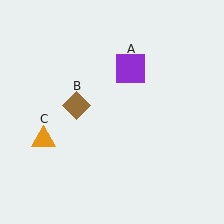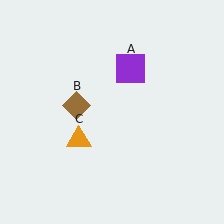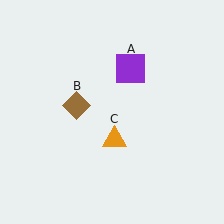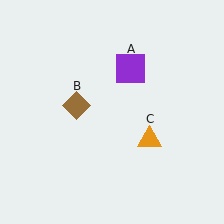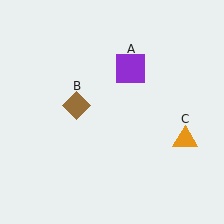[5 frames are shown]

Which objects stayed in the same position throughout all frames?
Purple square (object A) and brown diamond (object B) remained stationary.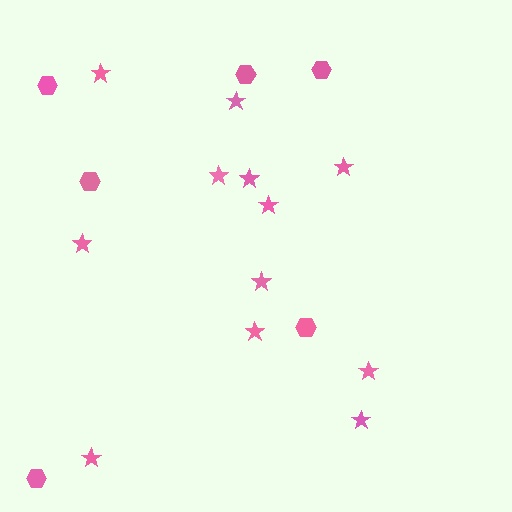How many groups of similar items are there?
There are 2 groups: one group of hexagons (6) and one group of stars (12).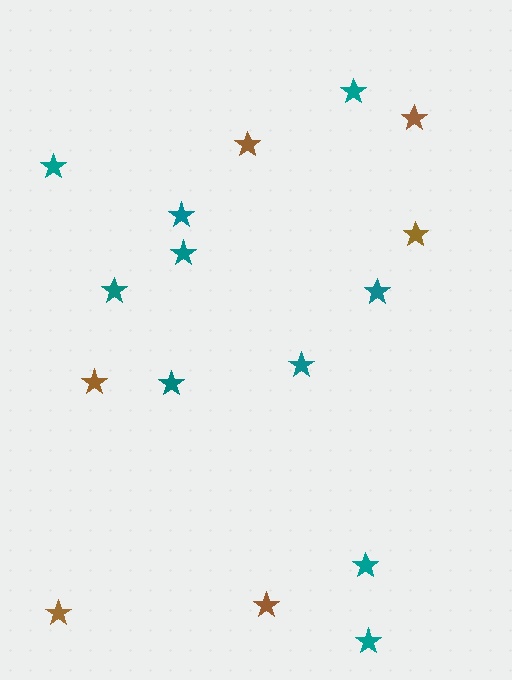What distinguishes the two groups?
There are 2 groups: one group of brown stars (6) and one group of teal stars (10).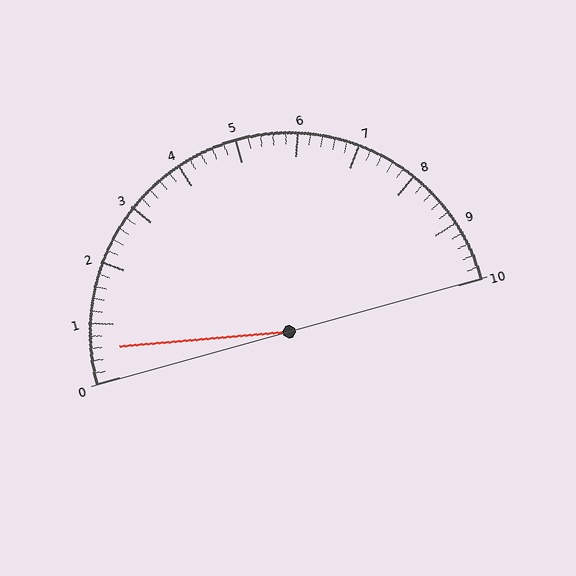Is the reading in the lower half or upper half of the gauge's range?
The reading is in the lower half of the range (0 to 10).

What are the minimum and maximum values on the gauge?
The gauge ranges from 0 to 10.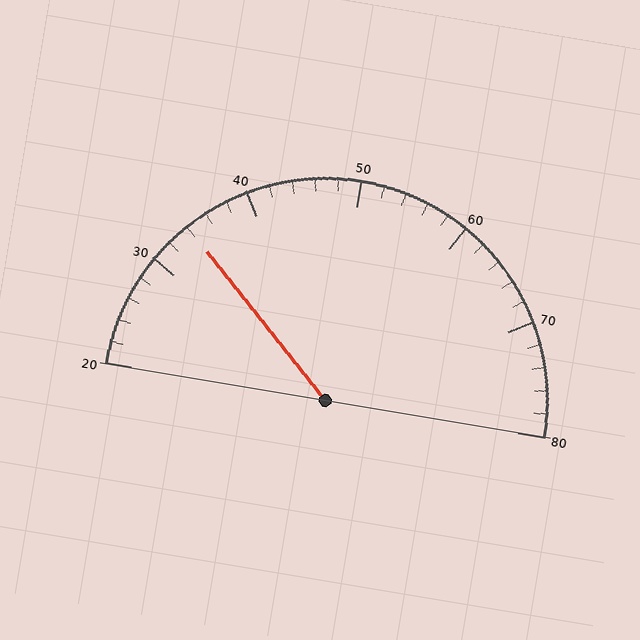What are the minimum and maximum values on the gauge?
The gauge ranges from 20 to 80.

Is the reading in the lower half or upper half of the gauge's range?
The reading is in the lower half of the range (20 to 80).